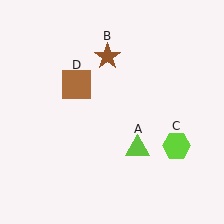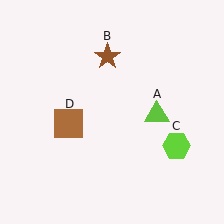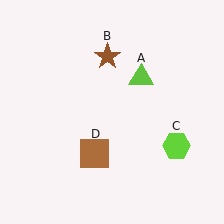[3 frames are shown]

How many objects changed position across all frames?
2 objects changed position: lime triangle (object A), brown square (object D).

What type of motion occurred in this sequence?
The lime triangle (object A), brown square (object D) rotated counterclockwise around the center of the scene.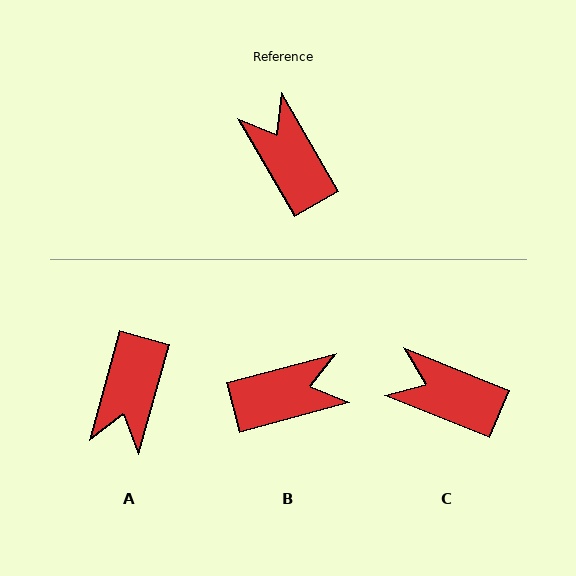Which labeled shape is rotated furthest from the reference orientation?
A, about 134 degrees away.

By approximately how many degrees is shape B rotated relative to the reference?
Approximately 105 degrees clockwise.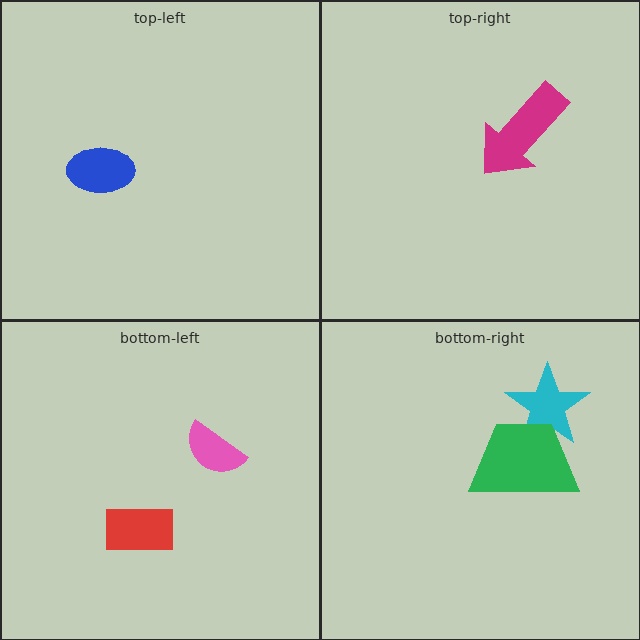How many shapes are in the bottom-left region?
2.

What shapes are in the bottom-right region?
The cyan star, the green trapezoid.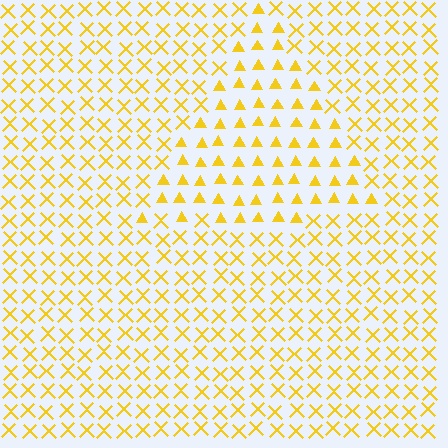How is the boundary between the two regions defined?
The boundary is defined by a change in element shape: triangles inside vs. X marks outside. All elements share the same color and spacing.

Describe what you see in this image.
The image is filled with small yellow elements arranged in a uniform grid. A triangle-shaped region contains triangles, while the surrounding area contains X marks. The boundary is defined purely by the change in element shape.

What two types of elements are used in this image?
The image uses triangles inside the triangle region and X marks outside it.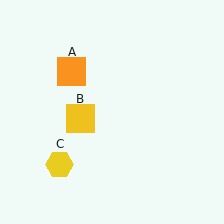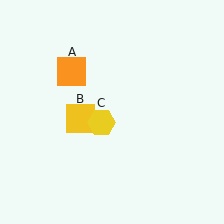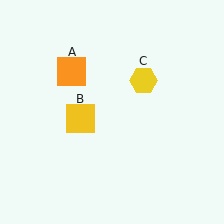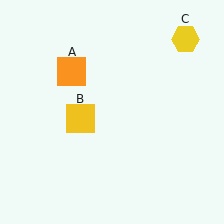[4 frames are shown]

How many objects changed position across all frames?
1 object changed position: yellow hexagon (object C).